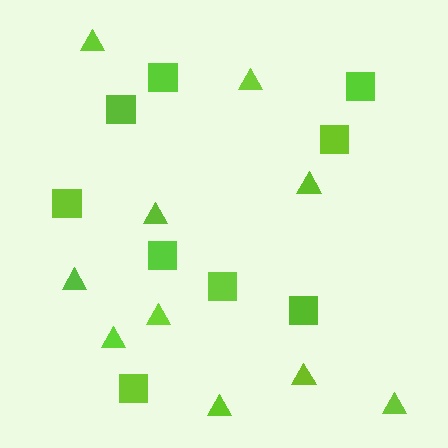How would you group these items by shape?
There are 2 groups: one group of triangles (10) and one group of squares (9).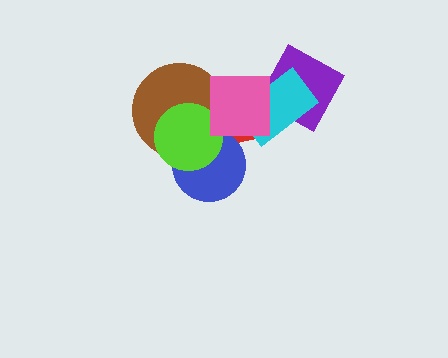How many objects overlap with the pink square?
4 objects overlap with the pink square.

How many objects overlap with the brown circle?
4 objects overlap with the brown circle.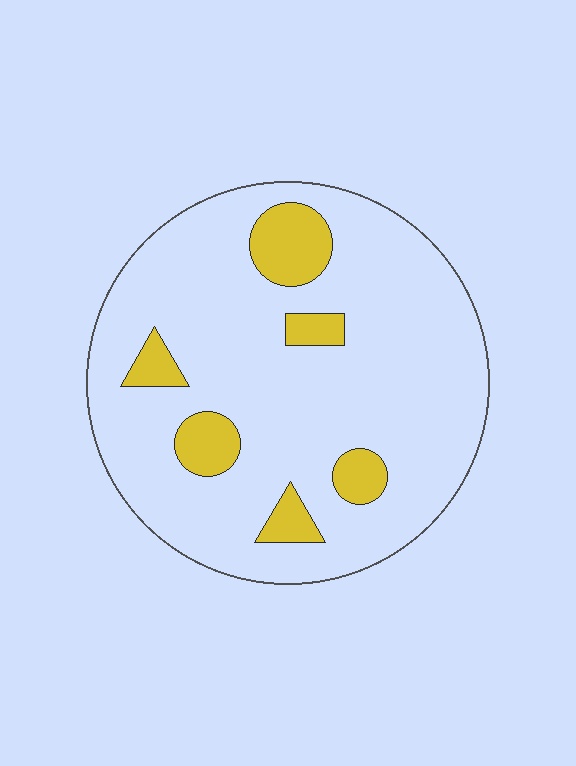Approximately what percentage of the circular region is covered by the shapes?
Approximately 15%.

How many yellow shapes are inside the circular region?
6.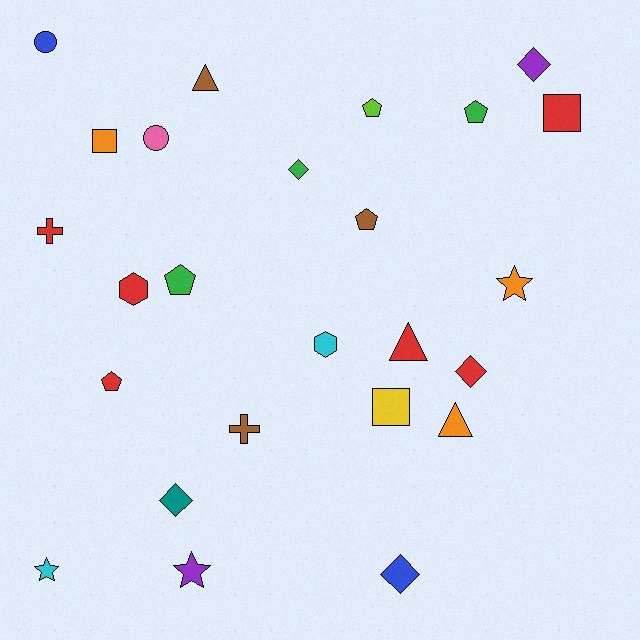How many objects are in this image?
There are 25 objects.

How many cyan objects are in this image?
There are 2 cyan objects.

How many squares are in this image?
There are 3 squares.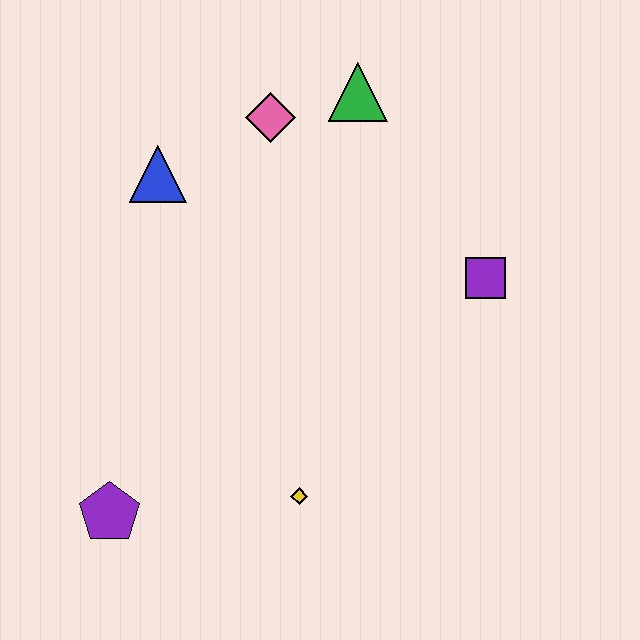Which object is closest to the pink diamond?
The green triangle is closest to the pink diamond.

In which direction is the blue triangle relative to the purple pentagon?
The blue triangle is above the purple pentagon.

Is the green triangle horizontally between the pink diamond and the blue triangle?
No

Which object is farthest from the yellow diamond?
The green triangle is farthest from the yellow diamond.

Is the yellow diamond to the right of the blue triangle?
Yes